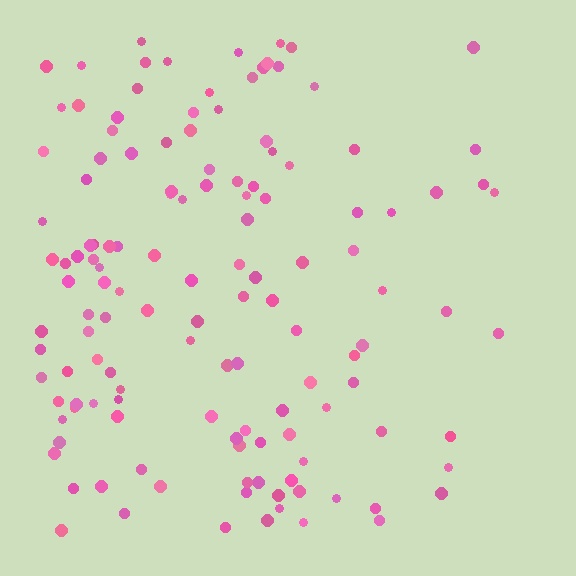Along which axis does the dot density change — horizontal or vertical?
Horizontal.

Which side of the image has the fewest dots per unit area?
The right.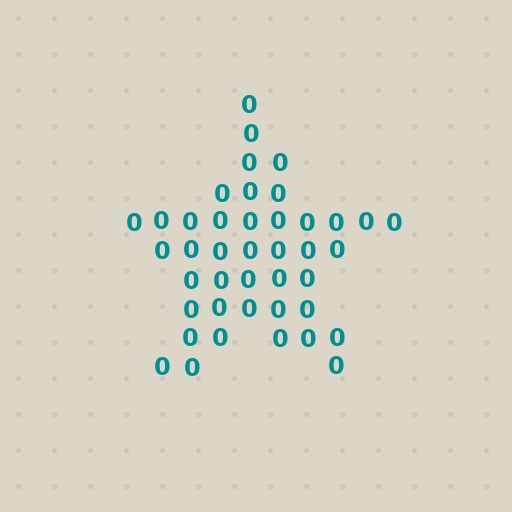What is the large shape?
The large shape is a star.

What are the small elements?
The small elements are digit 0's.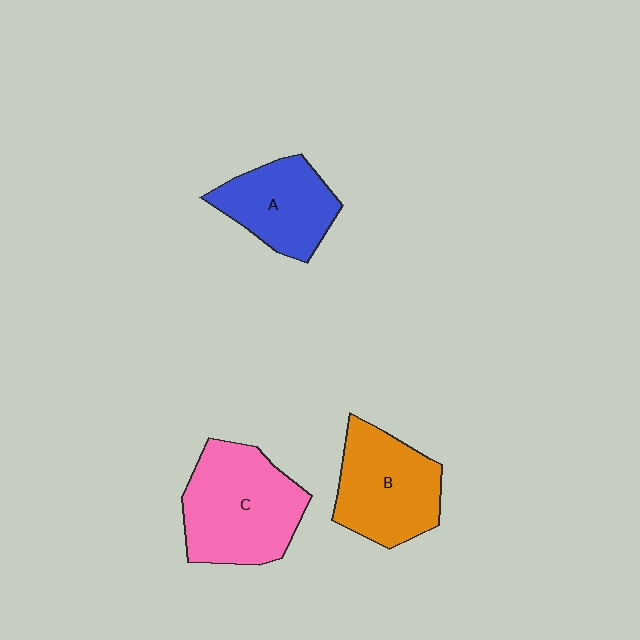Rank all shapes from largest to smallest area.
From largest to smallest: C (pink), B (orange), A (blue).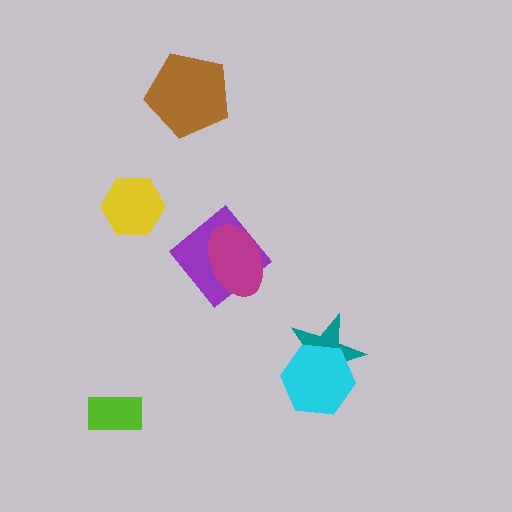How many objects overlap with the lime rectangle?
0 objects overlap with the lime rectangle.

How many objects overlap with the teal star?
1 object overlaps with the teal star.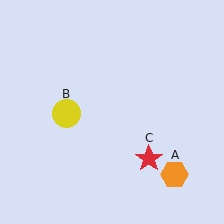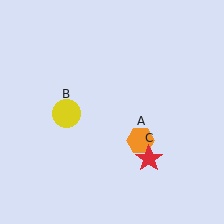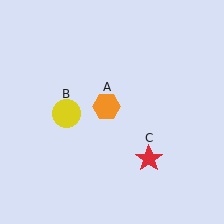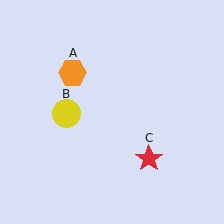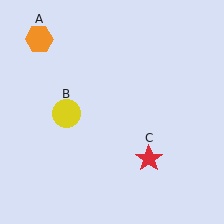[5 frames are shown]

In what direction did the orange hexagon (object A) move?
The orange hexagon (object A) moved up and to the left.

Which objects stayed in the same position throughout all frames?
Yellow circle (object B) and red star (object C) remained stationary.